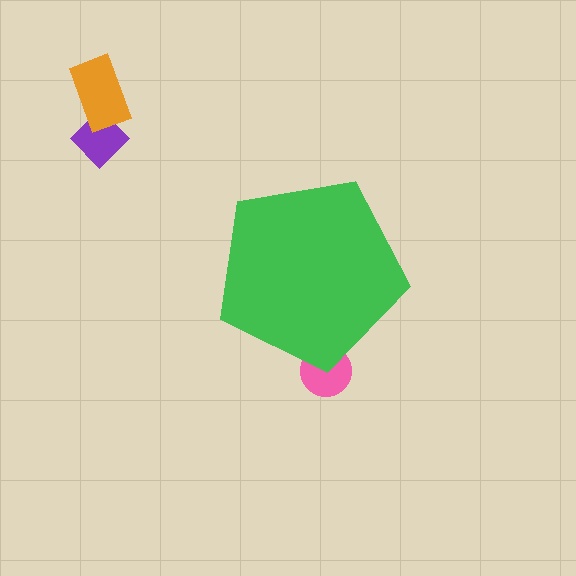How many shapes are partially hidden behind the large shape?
1 shape is partially hidden.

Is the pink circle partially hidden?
Yes, the pink circle is partially hidden behind the green pentagon.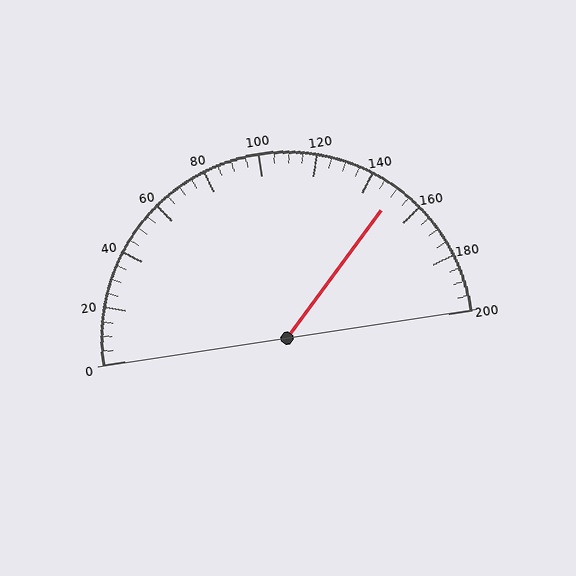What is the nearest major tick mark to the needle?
The nearest major tick mark is 160.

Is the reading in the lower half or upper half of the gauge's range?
The reading is in the upper half of the range (0 to 200).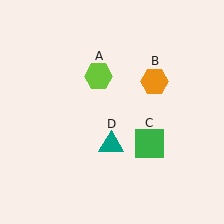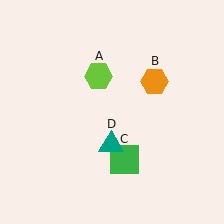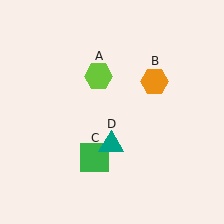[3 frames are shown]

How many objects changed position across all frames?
1 object changed position: green square (object C).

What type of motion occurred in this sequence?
The green square (object C) rotated clockwise around the center of the scene.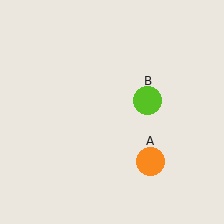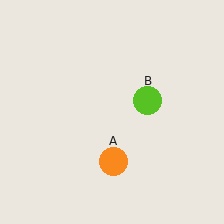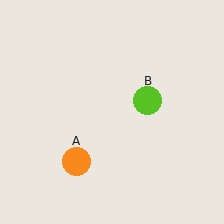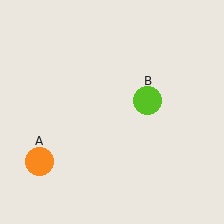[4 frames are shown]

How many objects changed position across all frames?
1 object changed position: orange circle (object A).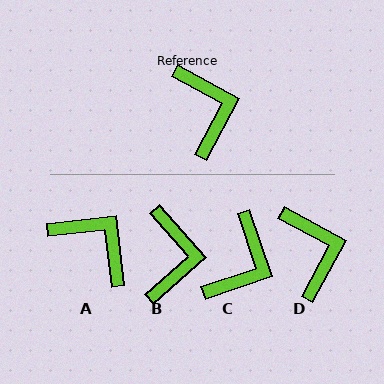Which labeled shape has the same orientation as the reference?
D.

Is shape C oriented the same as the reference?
No, it is off by about 43 degrees.